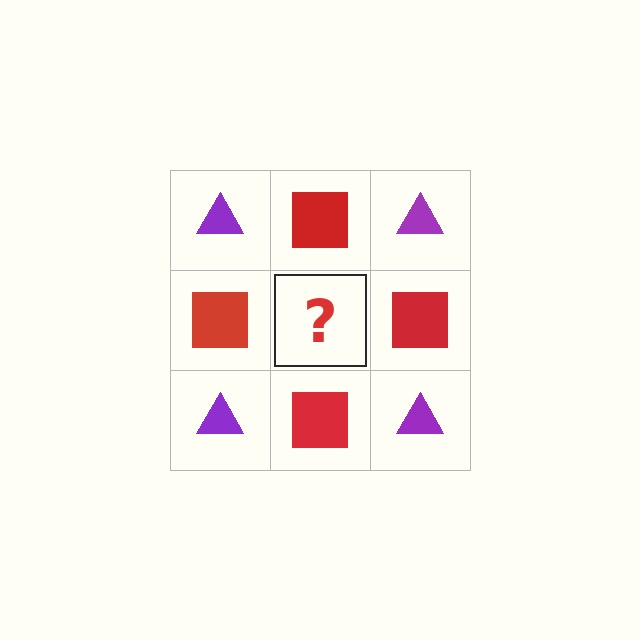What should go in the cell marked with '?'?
The missing cell should contain a purple triangle.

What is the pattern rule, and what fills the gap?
The rule is that it alternates purple triangle and red square in a checkerboard pattern. The gap should be filled with a purple triangle.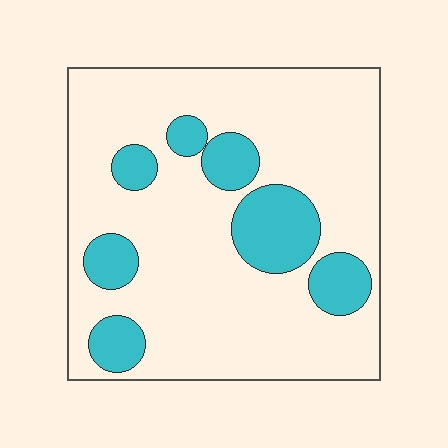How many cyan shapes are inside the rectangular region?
7.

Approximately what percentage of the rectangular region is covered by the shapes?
Approximately 20%.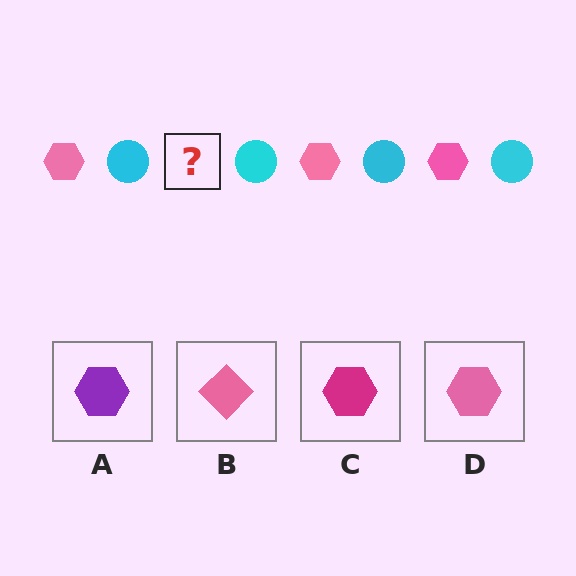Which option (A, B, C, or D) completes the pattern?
D.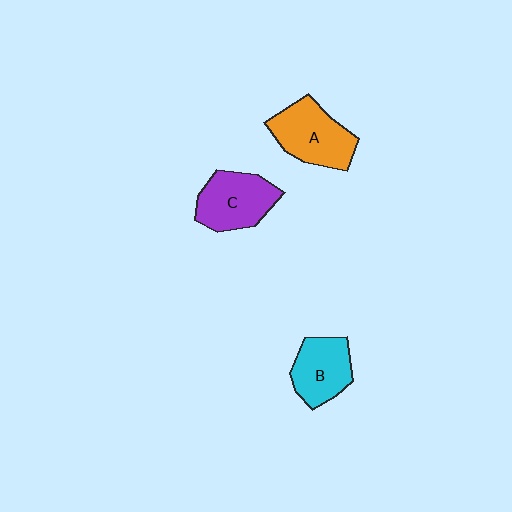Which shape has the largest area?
Shape A (orange).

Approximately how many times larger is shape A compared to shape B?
Approximately 1.2 times.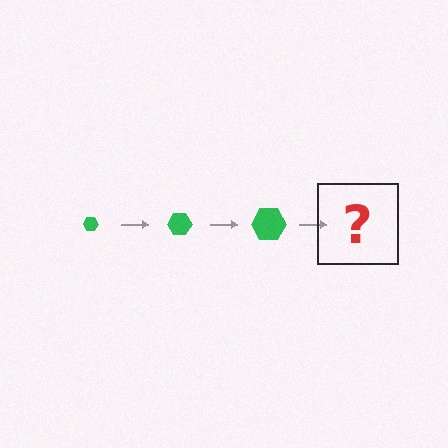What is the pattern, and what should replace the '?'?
The pattern is that the hexagon gets progressively larger each step. The '?' should be a green hexagon, larger than the previous one.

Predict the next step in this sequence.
The next step is a green hexagon, larger than the previous one.